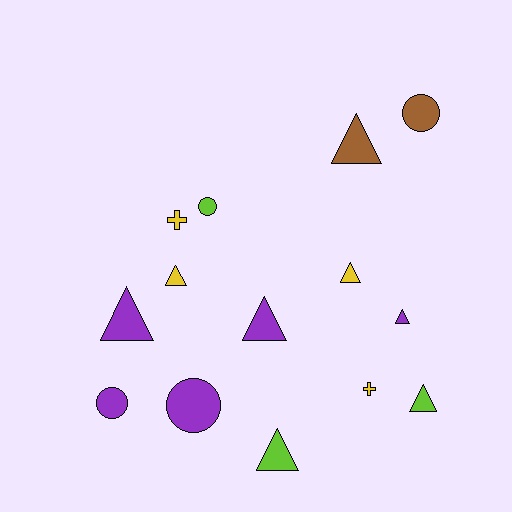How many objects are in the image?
There are 14 objects.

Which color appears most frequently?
Purple, with 5 objects.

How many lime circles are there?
There is 1 lime circle.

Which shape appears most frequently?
Triangle, with 8 objects.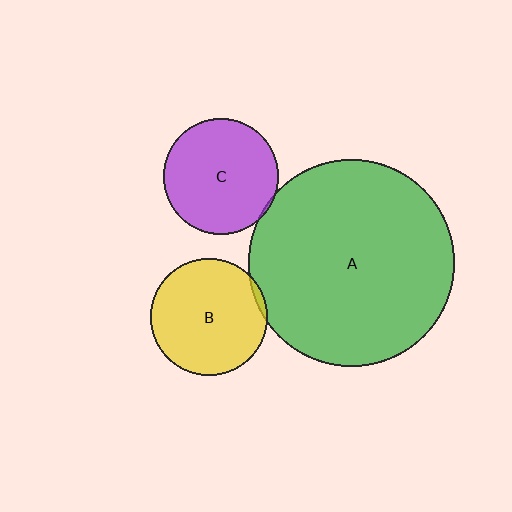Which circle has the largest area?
Circle A (green).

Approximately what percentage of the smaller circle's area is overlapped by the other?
Approximately 5%.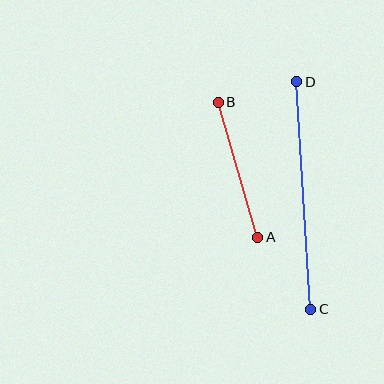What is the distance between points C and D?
The distance is approximately 228 pixels.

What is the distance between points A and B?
The distance is approximately 141 pixels.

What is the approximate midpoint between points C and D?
The midpoint is at approximately (304, 196) pixels.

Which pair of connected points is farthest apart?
Points C and D are farthest apart.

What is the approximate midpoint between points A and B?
The midpoint is at approximately (238, 170) pixels.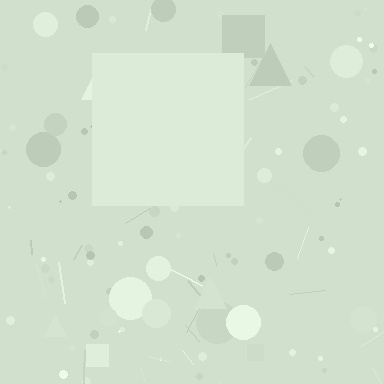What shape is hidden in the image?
A square is hidden in the image.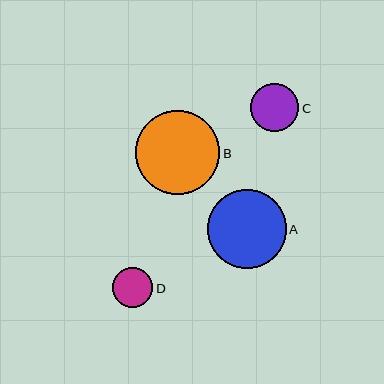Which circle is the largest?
Circle B is the largest with a size of approximately 84 pixels.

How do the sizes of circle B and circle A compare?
Circle B and circle A are approximately the same size.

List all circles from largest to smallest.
From largest to smallest: B, A, C, D.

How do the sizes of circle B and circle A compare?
Circle B and circle A are approximately the same size.